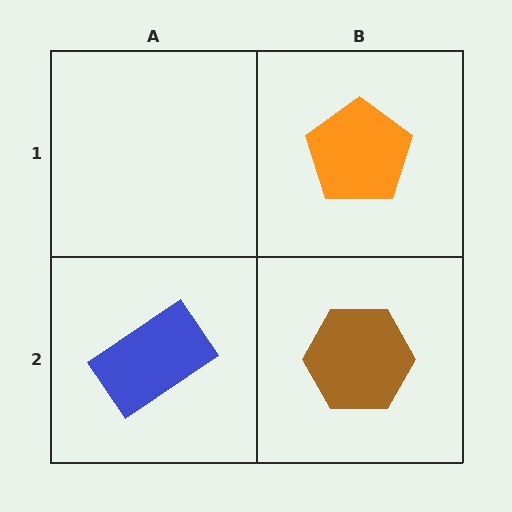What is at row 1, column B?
An orange pentagon.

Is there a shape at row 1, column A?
No, that cell is empty.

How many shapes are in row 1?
1 shape.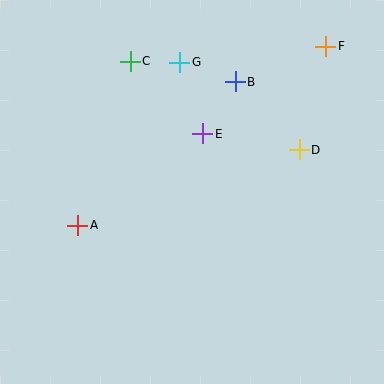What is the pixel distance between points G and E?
The distance between G and E is 75 pixels.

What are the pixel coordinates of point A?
Point A is at (78, 225).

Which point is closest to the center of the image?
Point E at (203, 134) is closest to the center.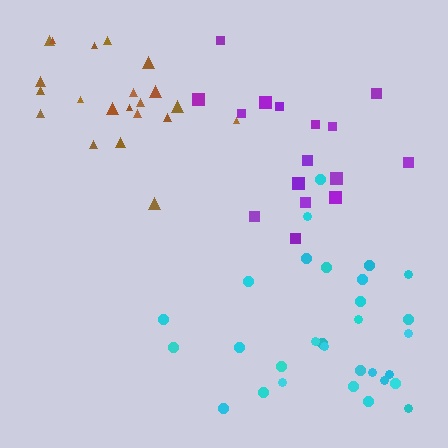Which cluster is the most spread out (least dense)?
Purple.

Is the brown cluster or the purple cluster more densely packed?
Brown.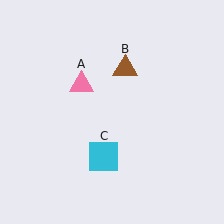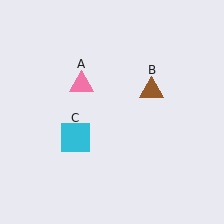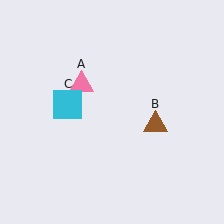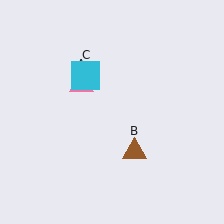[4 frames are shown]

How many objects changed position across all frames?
2 objects changed position: brown triangle (object B), cyan square (object C).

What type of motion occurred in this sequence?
The brown triangle (object B), cyan square (object C) rotated clockwise around the center of the scene.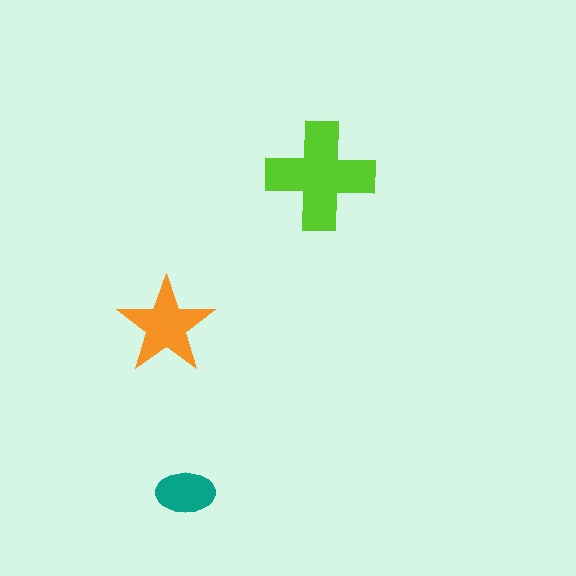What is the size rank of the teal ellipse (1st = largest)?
3rd.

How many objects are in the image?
There are 3 objects in the image.